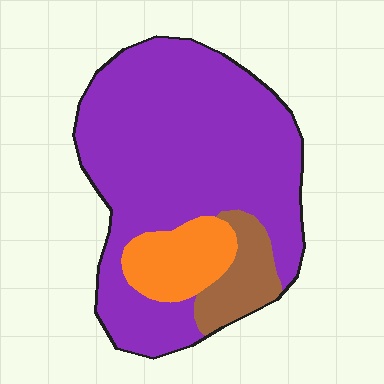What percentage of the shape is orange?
Orange takes up about one eighth (1/8) of the shape.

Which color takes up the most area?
Purple, at roughly 75%.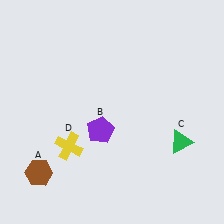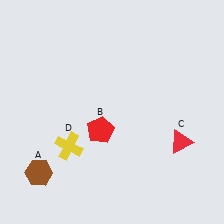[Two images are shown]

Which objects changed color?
B changed from purple to red. C changed from green to red.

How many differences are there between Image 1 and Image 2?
There are 2 differences between the two images.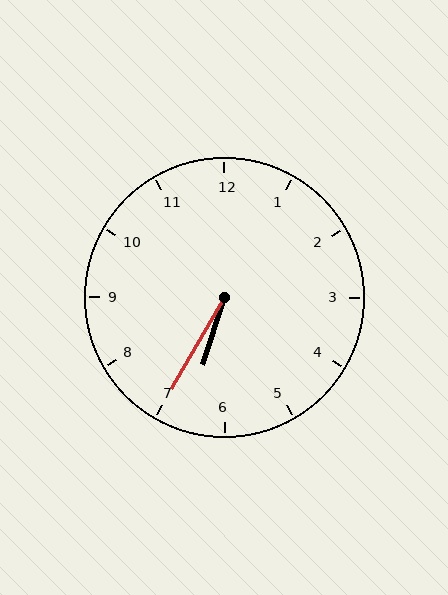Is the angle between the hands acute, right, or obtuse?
It is acute.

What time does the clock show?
6:35.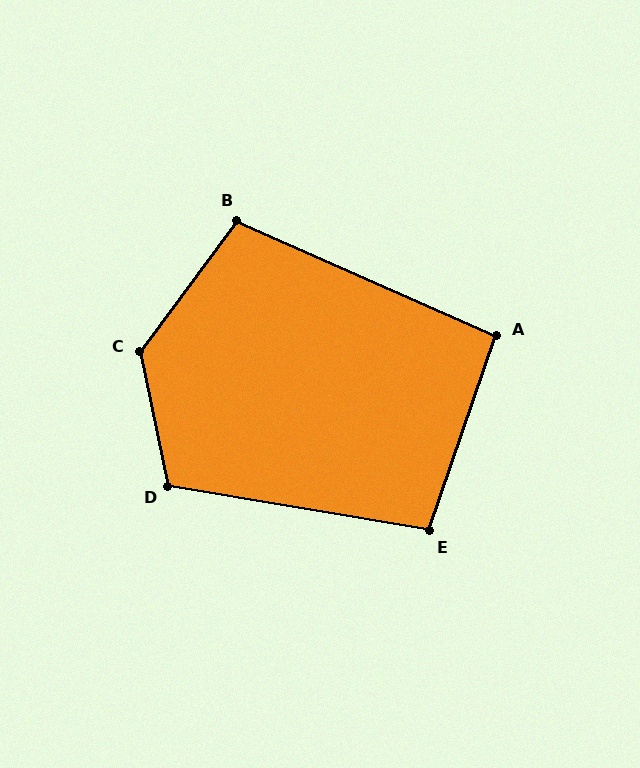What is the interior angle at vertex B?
Approximately 103 degrees (obtuse).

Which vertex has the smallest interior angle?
A, at approximately 95 degrees.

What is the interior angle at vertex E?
Approximately 99 degrees (obtuse).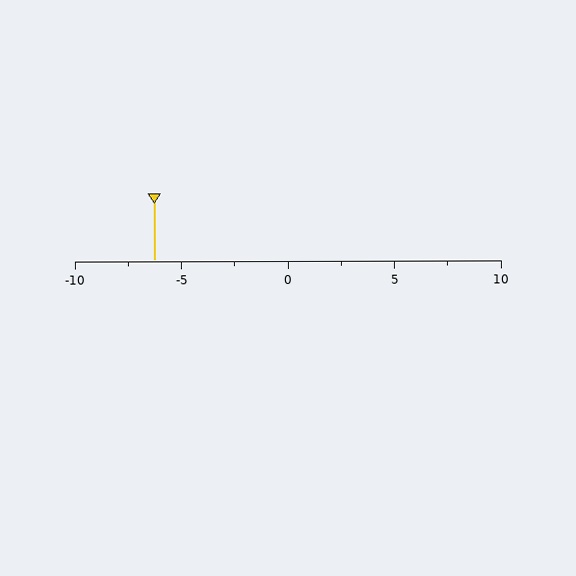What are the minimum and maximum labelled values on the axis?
The axis runs from -10 to 10.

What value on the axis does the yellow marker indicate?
The marker indicates approximately -6.2.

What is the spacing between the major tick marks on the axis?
The major ticks are spaced 5 apart.